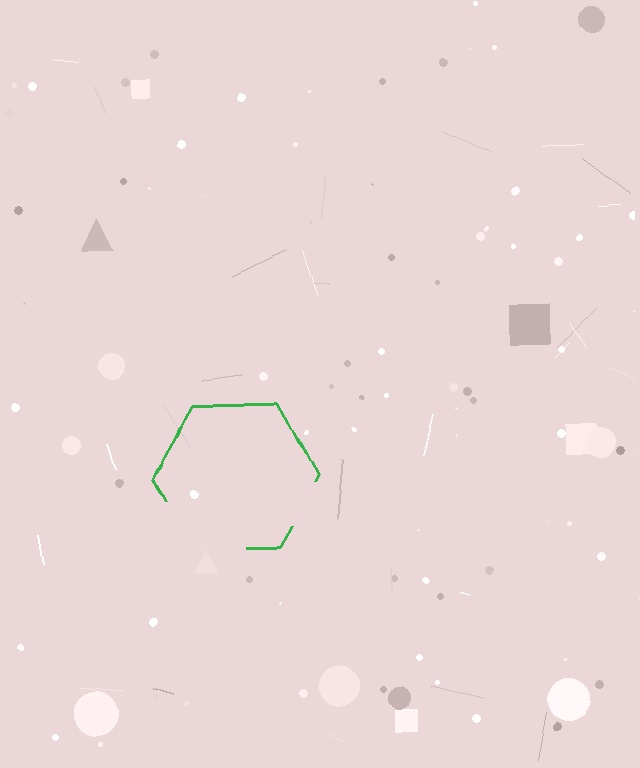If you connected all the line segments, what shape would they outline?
They would outline a hexagon.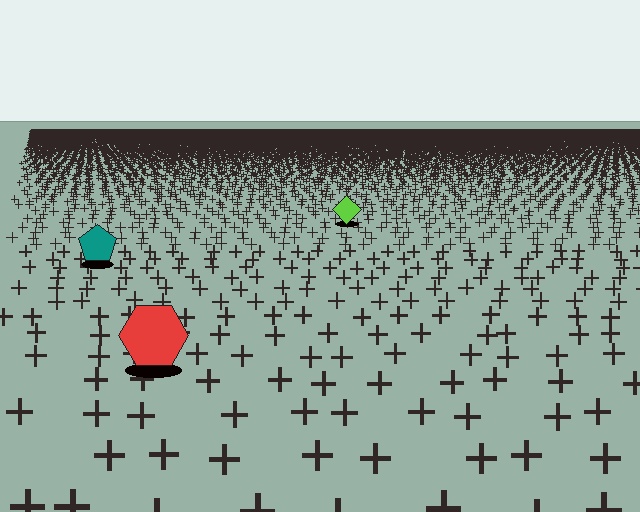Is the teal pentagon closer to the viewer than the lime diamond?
Yes. The teal pentagon is closer — you can tell from the texture gradient: the ground texture is coarser near it.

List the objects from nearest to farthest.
From nearest to farthest: the red hexagon, the teal pentagon, the lime diamond.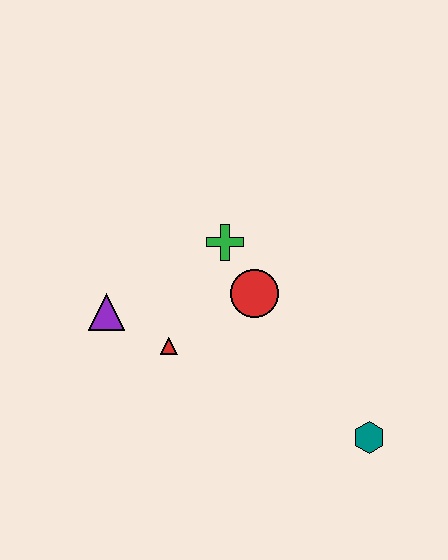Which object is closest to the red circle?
The green cross is closest to the red circle.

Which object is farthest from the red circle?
The teal hexagon is farthest from the red circle.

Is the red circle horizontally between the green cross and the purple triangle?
No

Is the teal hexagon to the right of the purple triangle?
Yes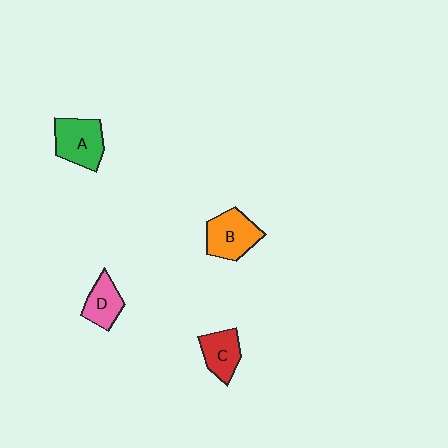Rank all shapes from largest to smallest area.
From largest to smallest: A (green), B (orange), C (red), D (pink).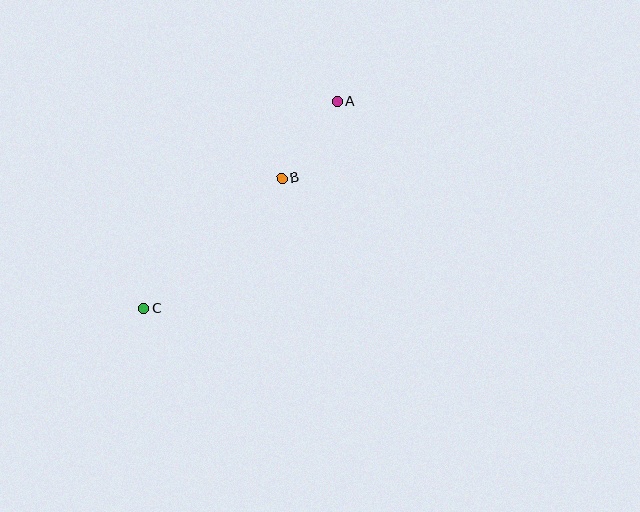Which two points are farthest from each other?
Points A and C are farthest from each other.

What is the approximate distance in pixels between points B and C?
The distance between B and C is approximately 190 pixels.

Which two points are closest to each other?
Points A and B are closest to each other.